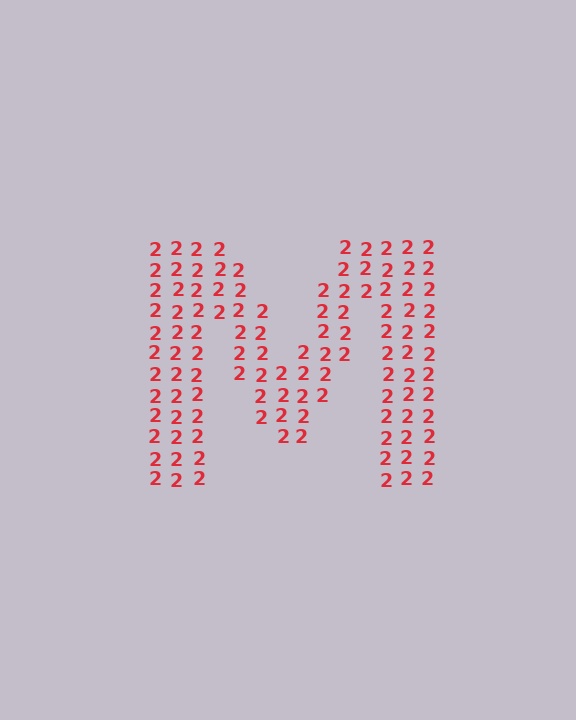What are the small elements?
The small elements are digit 2's.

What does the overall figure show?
The overall figure shows the letter M.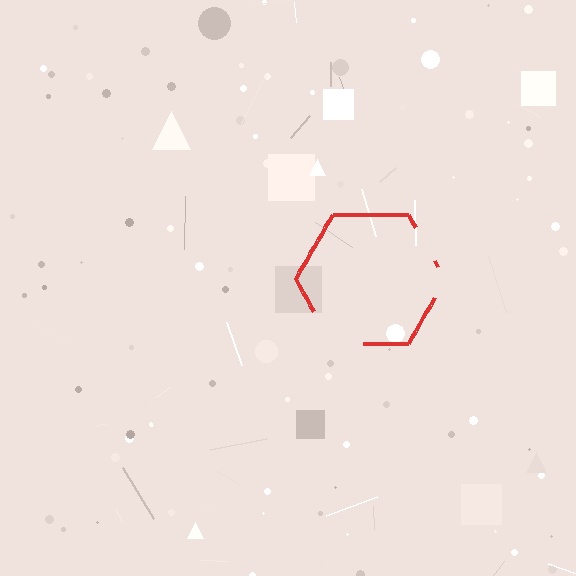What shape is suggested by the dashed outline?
The dashed outline suggests a hexagon.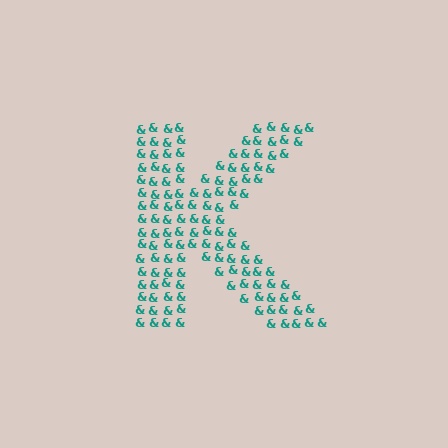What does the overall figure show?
The overall figure shows the letter K.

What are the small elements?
The small elements are ampersands.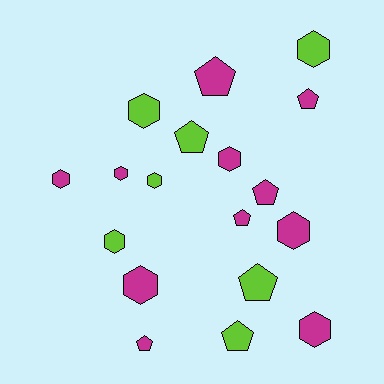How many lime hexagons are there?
There are 4 lime hexagons.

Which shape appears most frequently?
Hexagon, with 10 objects.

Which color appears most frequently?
Magenta, with 11 objects.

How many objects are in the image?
There are 18 objects.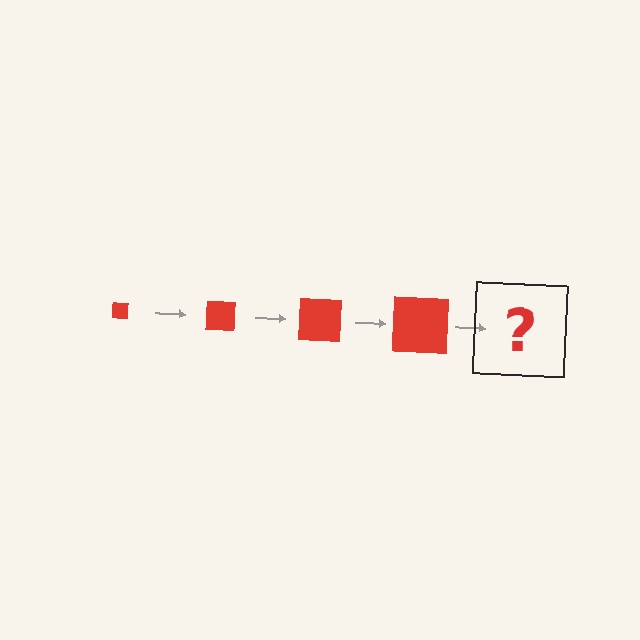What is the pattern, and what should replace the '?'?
The pattern is that the square gets progressively larger each step. The '?' should be a red square, larger than the previous one.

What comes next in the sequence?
The next element should be a red square, larger than the previous one.